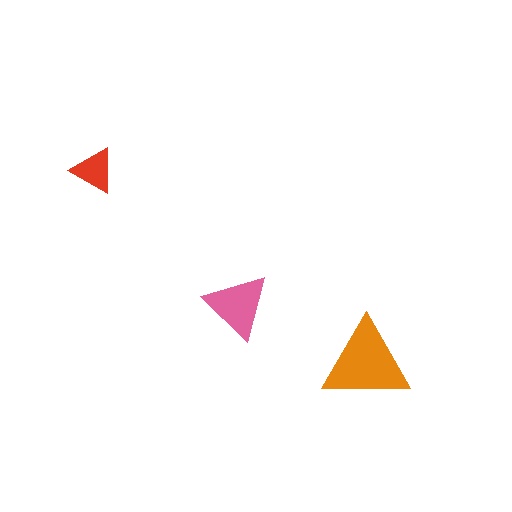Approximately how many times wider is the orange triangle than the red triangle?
About 2 times wider.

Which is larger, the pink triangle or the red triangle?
The pink one.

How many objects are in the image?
There are 3 objects in the image.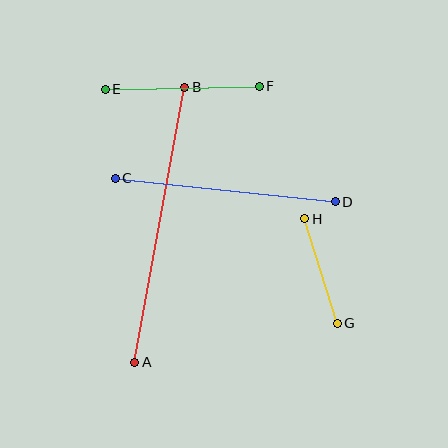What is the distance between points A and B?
The distance is approximately 279 pixels.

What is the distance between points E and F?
The distance is approximately 154 pixels.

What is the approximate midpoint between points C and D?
The midpoint is at approximately (225, 190) pixels.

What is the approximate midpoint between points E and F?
The midpoint is at approximately (182, 88) pixels.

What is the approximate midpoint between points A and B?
The midpoint is at approximately (160, 225) pixels.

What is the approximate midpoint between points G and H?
The midpoint is at approximately (321, 271) pixels.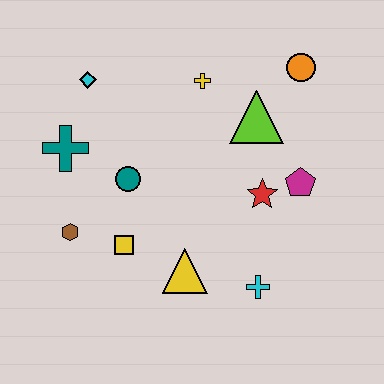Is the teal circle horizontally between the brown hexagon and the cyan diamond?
No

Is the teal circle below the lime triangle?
Yes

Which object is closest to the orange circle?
The lime triangle is closest to the orange circle.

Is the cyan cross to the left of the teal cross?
No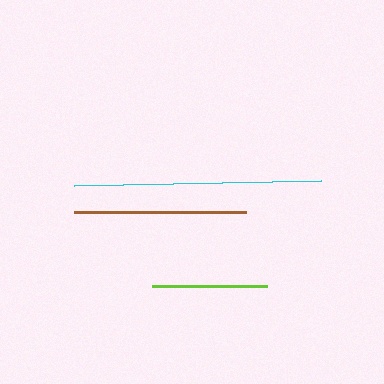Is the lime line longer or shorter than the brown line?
The brown line is longer than the lime line.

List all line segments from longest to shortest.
From longest to shortest: cyan, brown, lime.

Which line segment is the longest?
The cyan line is the longest at approximately 248 pixels.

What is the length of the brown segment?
The brown segment is approximately 171 pixels long.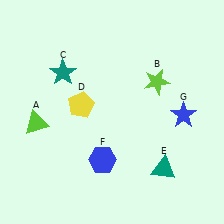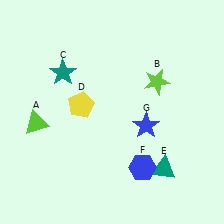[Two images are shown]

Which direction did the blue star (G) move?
The blue star (G) moved left.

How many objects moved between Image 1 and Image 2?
2 objects moved between the two images.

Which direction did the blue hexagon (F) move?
The blue hexagon (F) moved right.